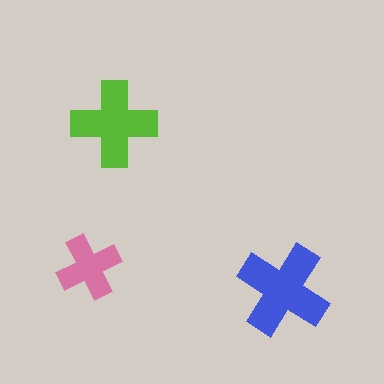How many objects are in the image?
There are 3 objects in the image.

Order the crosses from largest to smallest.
the blue one, the lime one, the pink one.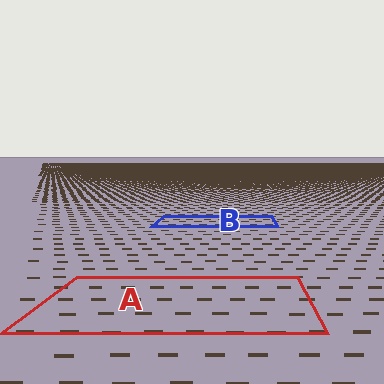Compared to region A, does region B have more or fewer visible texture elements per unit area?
Region B has more texture elements per unit area — they are packed more densely because it is farther away.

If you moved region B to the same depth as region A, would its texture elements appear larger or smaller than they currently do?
They would appear larger. At a closer depth, the same texture elements are projected at a bigger on-screen size.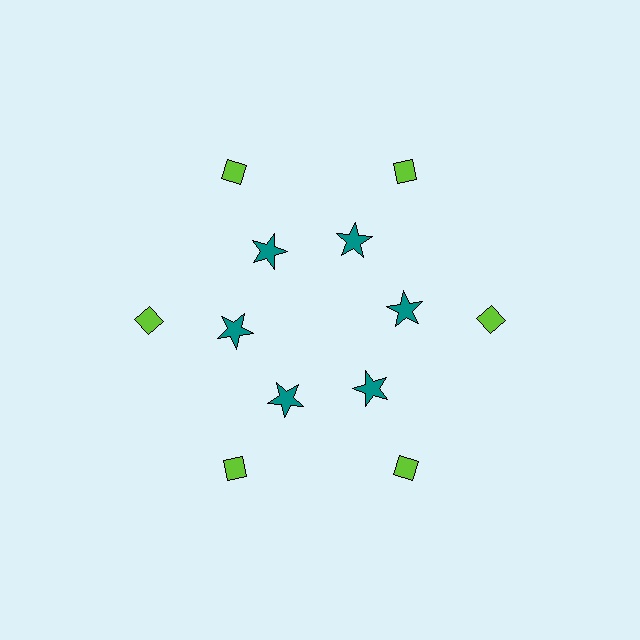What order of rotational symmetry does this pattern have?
This pattern has 6-fold rotational symmetry.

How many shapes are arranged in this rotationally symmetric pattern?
There are 12 shapes, arranged in 6 groups of 2.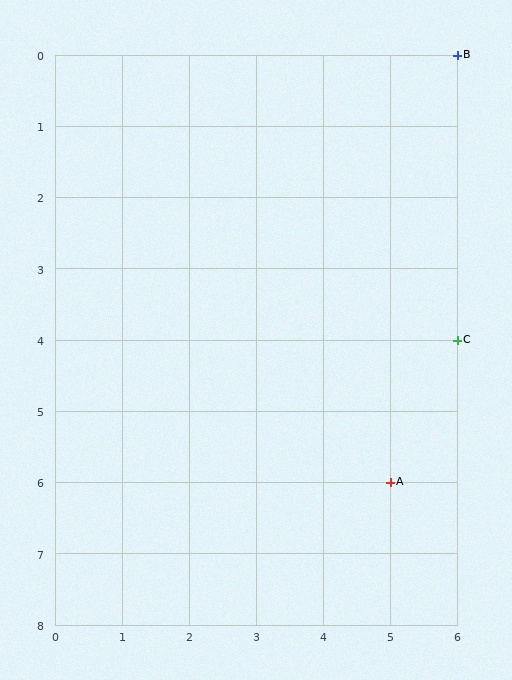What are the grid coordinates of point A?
Point A is at grid coordinates (5, 6).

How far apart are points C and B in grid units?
Points C and B are 4 rows apart.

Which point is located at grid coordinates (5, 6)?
Point A is at (5, 6).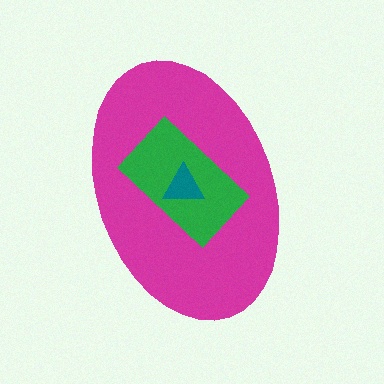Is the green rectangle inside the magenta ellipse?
Yes.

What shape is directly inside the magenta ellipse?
The green rectangle.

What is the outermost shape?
The magenta ellipse.